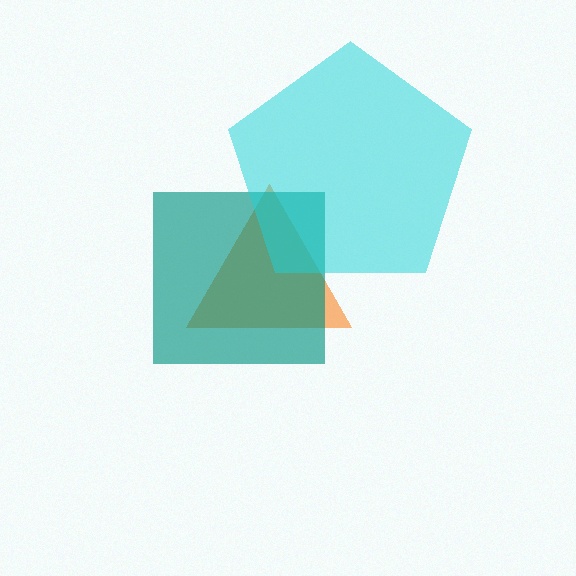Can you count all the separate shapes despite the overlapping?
Yes, there are 3 separate shapes.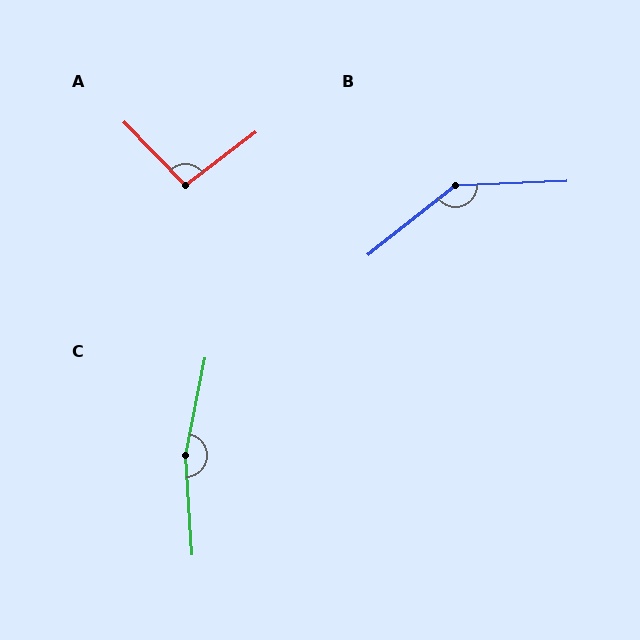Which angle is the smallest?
A, at approximately 97 degrees.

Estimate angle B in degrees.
Approximately 144 degrees.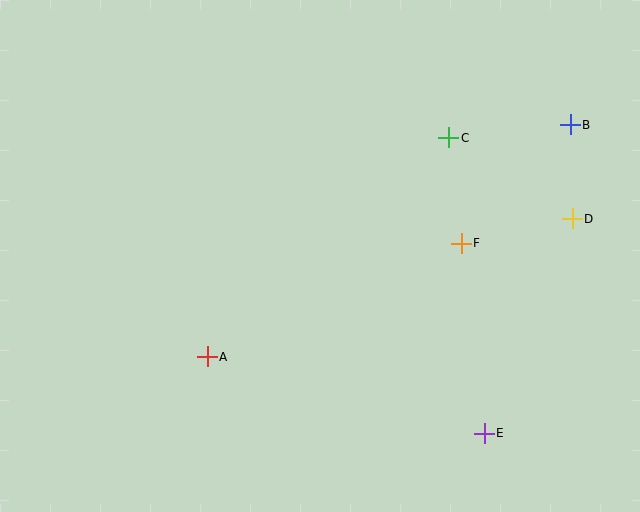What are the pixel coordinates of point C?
Point C is at (449, 138).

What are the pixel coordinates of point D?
Point D is at (572, 219).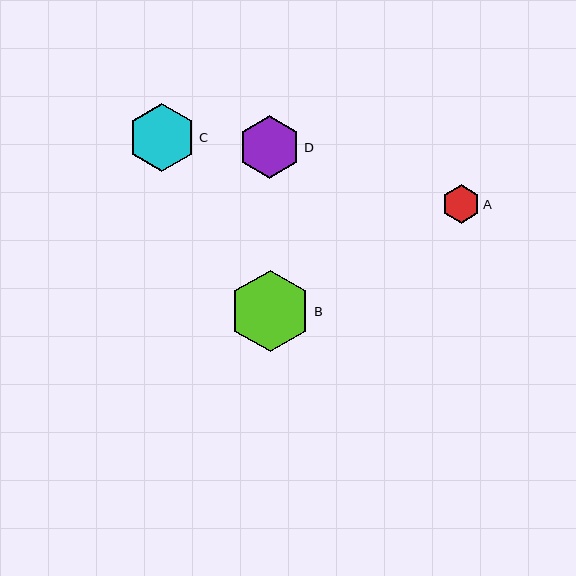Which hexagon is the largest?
Hexagon B is the largest with a size of approximately 82 pixels.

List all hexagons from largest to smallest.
From largest to smallest: B, C, D, A.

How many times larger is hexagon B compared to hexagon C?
Hexagon B is approximately 1.2 times the size of hexagon C.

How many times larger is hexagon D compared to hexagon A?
Hexagon D is approximately 1.6 times the size of hexagon A.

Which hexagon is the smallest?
Hexagon A is the smallest with a size of approximately 38 pixels.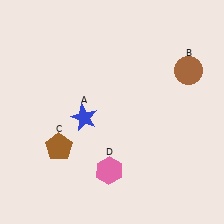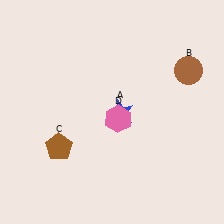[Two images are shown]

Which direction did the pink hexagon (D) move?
The pink hexagon (D) moved up.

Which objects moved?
The objects that moved are: the blue star (A), the pink hexagon (D).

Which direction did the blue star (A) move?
The blue star (A) moved right.